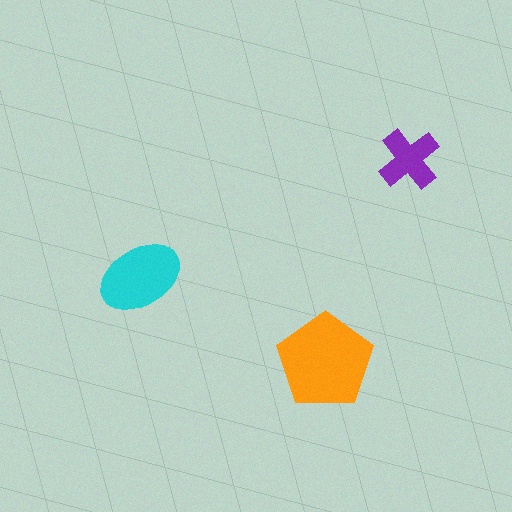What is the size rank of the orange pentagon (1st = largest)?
1st.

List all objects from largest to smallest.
The orange pentagon, the cyan ellipse, the purple cross.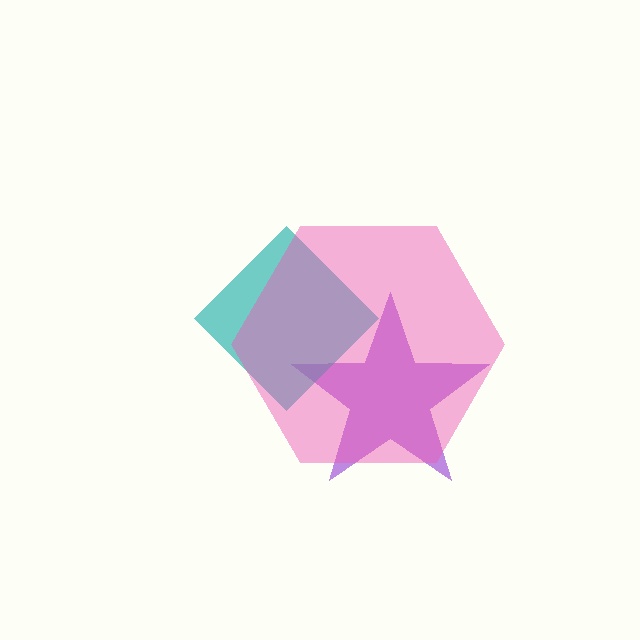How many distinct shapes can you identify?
There are 3 distinct shapes: a purple star, a teal diamond, a pink hexagon.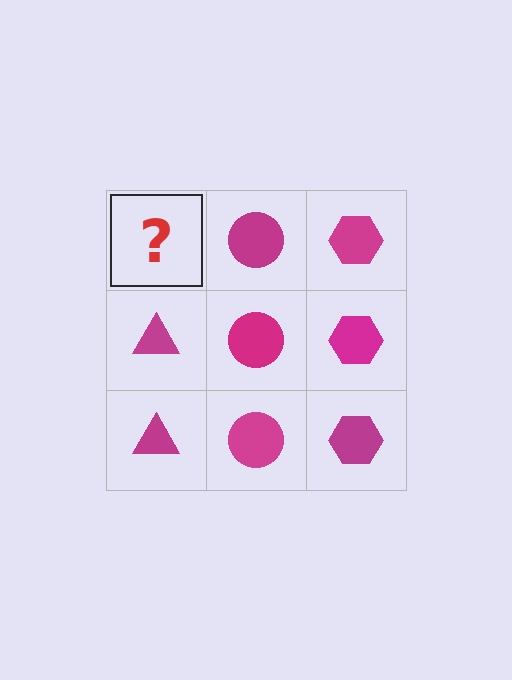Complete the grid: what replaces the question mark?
The question mark should be replaced with a magenta triangle.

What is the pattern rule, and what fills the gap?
The rule is that each column has a consistent shape. The gap should be filled with a magenta triangle.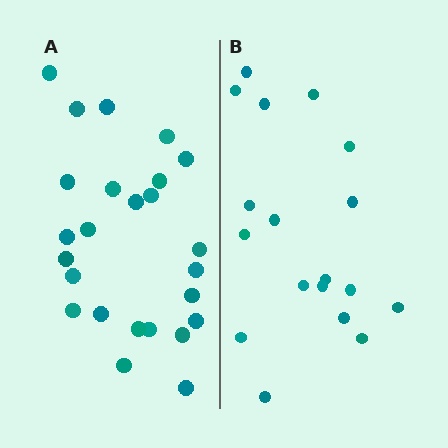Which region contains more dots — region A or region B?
Region A (the left region) has more dots.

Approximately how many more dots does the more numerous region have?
Region A has roughly 8 or so more dots than region B.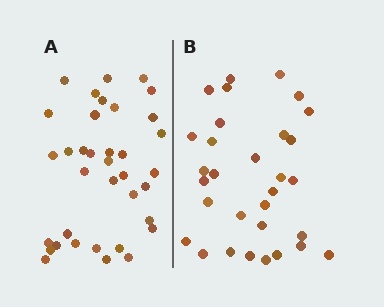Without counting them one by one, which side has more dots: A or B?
Region A (the left region) has more dots.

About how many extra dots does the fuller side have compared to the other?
Region A has about 5 more dots than region B.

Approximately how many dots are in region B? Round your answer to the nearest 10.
About 30 dots. (The exact count is 31, which rounds to 30.)